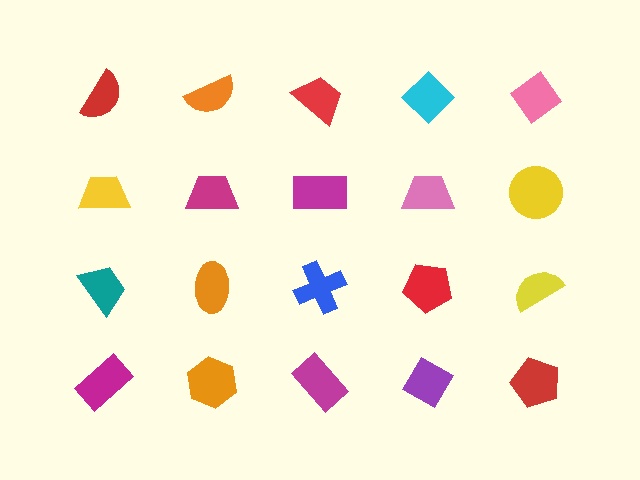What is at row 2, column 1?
A yellow trapezoid.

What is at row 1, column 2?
An orange semicircle.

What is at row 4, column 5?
A red pentagon.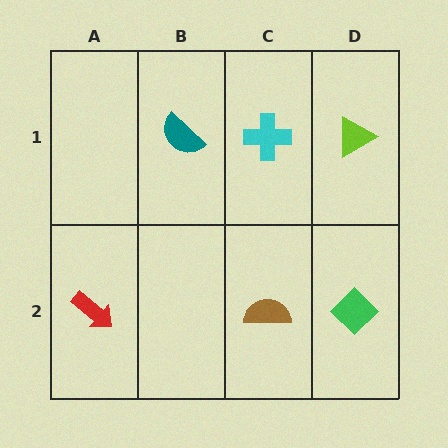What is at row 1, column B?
A teal semicircle.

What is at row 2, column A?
A red arrow.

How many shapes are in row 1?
3 shapes.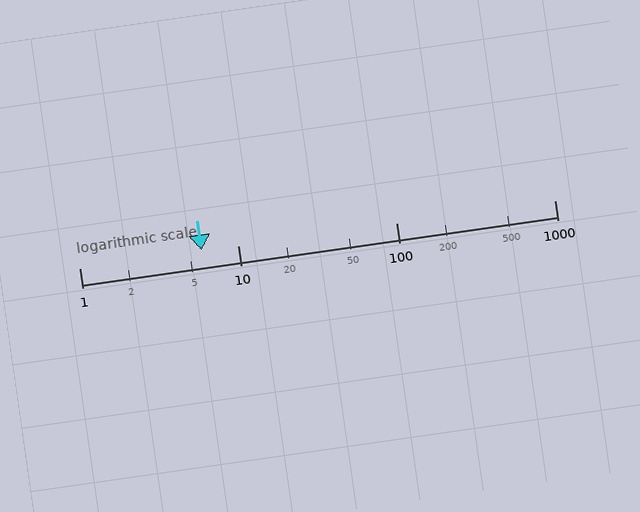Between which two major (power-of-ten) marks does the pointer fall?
The pointer is between 1 and 10.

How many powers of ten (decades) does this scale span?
The scale spans 3 decades, from 1 to 1000.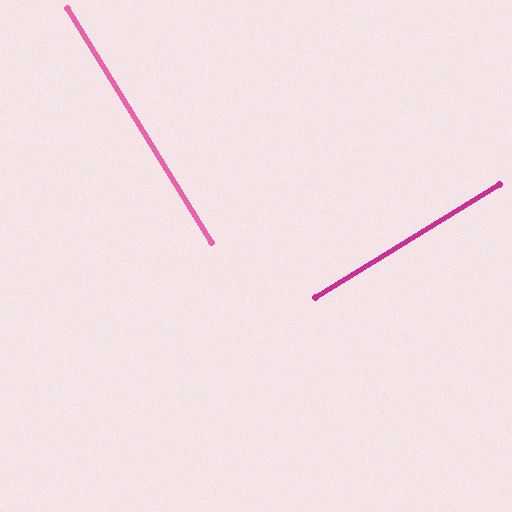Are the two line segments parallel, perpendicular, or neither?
Perpendicular — they meet at approximately 90°.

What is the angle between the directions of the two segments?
Approximately 90 degrees.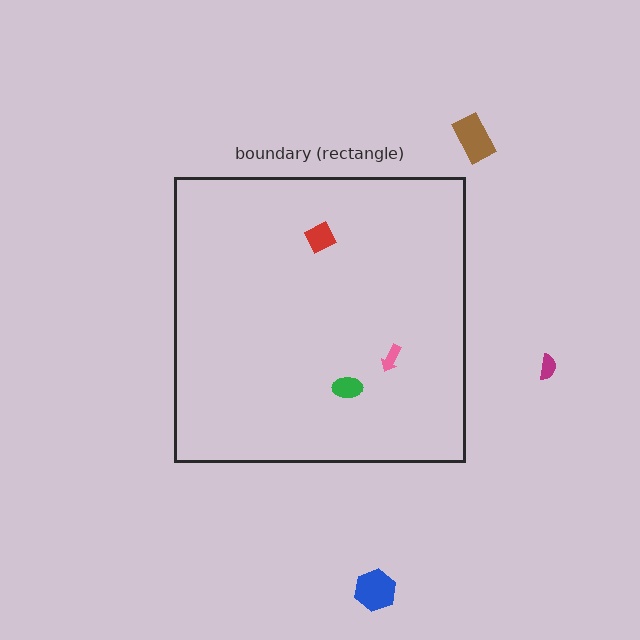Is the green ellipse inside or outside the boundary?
Inside.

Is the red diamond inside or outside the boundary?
Inside.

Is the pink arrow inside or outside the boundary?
Inside.